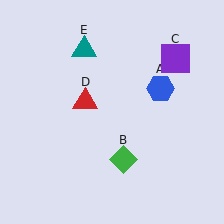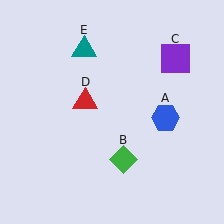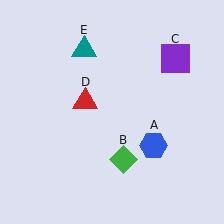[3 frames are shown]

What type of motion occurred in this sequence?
The blue hexagon (object A) rotated clockwise around the center of the scene.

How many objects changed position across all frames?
1 object changed position: blue hexagon (object A).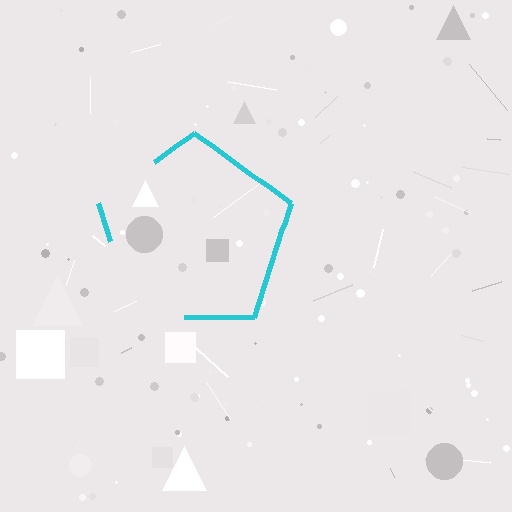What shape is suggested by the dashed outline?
The dashed outline suggests a pentagon.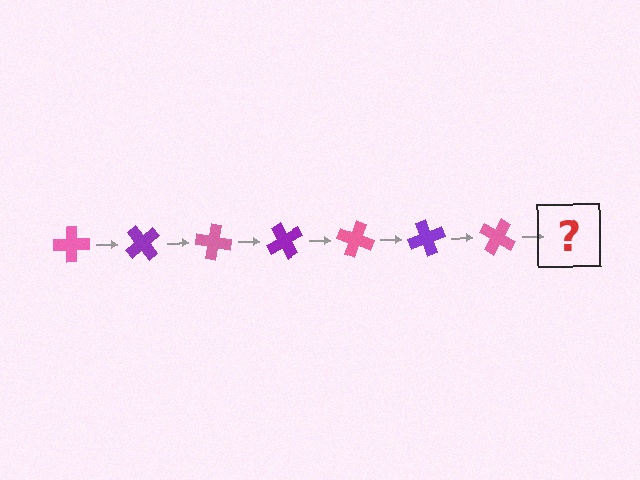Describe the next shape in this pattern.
It should be a purple cross, rotated 350 degrees from the start.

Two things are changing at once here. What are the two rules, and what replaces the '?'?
The two rules are that it rotates 50 degrees each step and the color cycles through pink and purple. The '?' should be a purple cross, rotated 350 degrees from the start.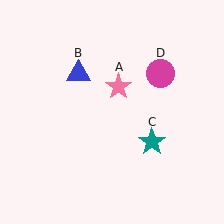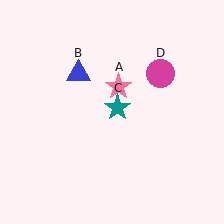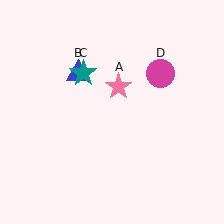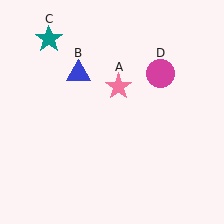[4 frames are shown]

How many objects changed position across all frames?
1 object changed position: teal star (object C).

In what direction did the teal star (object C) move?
The teal star (object C) moved up and to the left.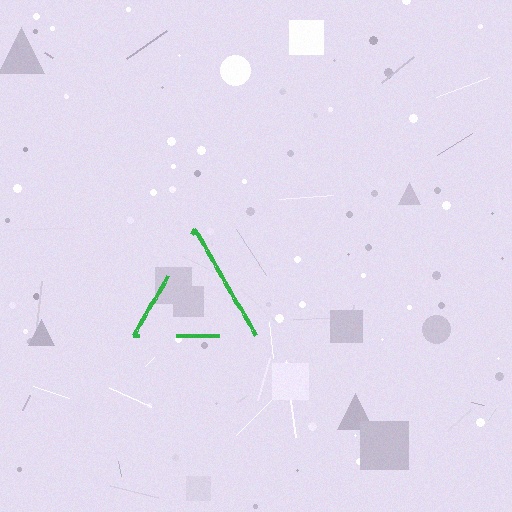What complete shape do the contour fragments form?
The contour fragments form a triangle.